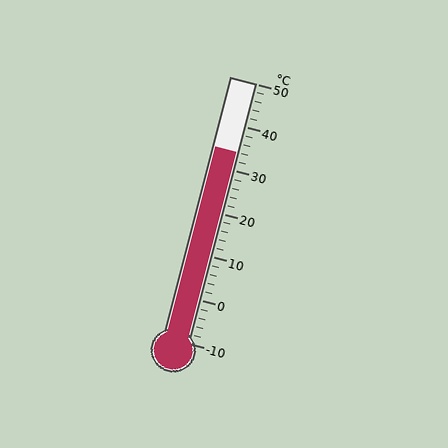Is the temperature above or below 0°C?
The temperature is above 0°C.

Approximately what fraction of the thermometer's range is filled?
The thermometer is filled to approximately 75% of its range.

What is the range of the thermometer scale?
The thermometer scale ranges from -10°C to 50°C.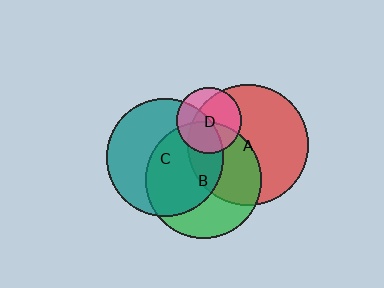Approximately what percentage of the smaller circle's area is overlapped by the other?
Approximately 70%.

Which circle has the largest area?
Circle A (red).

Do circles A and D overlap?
Yes.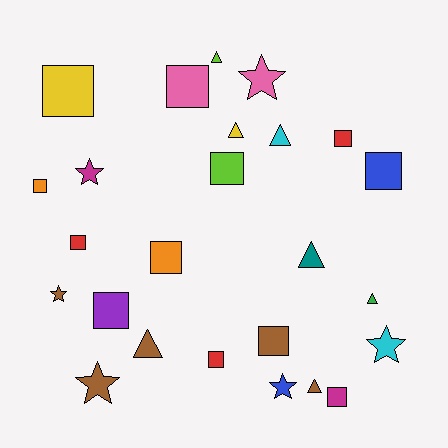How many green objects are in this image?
There is 1 green object.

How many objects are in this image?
There are 25 objects.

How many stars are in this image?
There are 6 stars.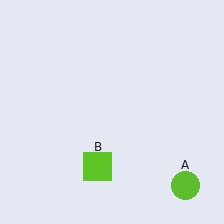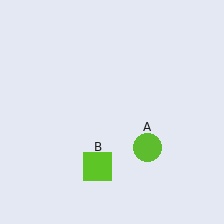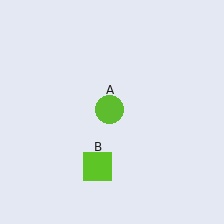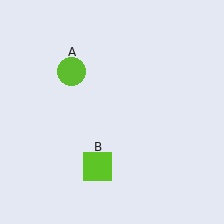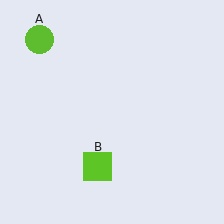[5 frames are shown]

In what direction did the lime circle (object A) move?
The lime circle (object A) moved up and to the left.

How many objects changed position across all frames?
1 object changed position: lime circle (object A).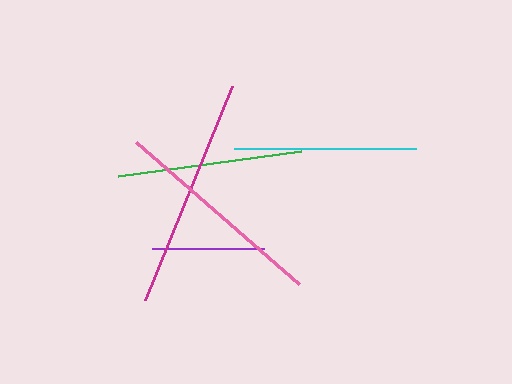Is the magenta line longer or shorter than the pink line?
The magenta line is longer than the pink line.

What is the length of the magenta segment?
The magenta segment is approximately 231 pixels long.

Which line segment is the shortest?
The purple line is the shortest at approximately 112 pixels.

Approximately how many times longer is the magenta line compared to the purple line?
The magenta line is approximately 2.1 times the length of the purple line.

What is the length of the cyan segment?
The cyan segment is approximately 182 pixels long.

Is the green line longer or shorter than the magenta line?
The magenta line is longer than the green line.